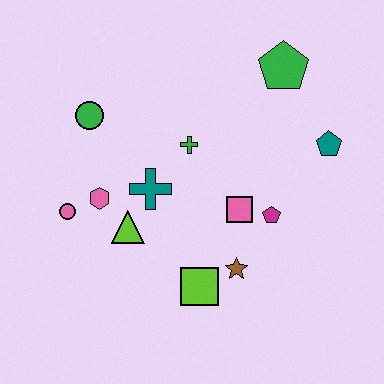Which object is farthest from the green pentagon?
The pink circle is farthest from the green pentagon.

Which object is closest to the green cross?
The teal cross is closest to the green cross.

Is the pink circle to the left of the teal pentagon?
Yes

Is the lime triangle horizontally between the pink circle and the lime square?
Yes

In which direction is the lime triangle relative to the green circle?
The lime triangle is below the green circle.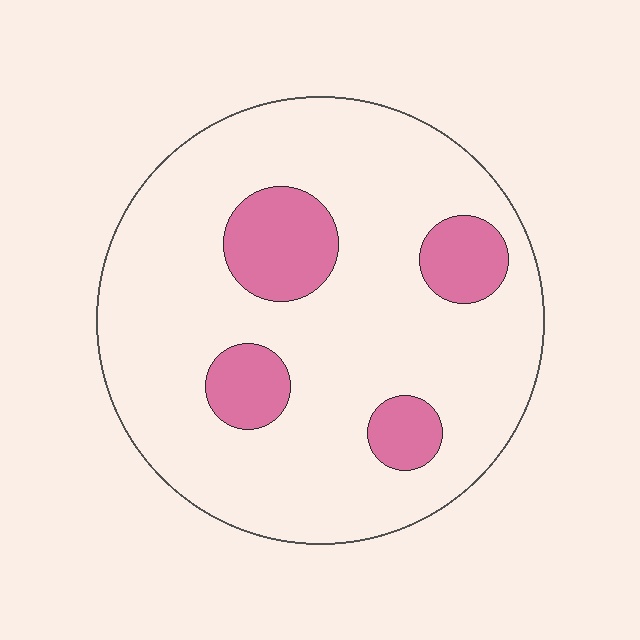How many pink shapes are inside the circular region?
4.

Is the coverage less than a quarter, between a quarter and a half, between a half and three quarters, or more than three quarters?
Less than a quarter.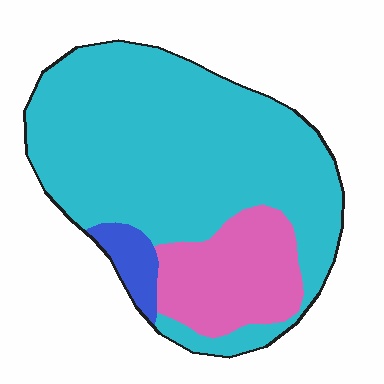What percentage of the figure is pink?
Pink takes up about one fifth (1/5) of the figure.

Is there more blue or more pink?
Pink.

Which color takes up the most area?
Cyan, at roughly 75%.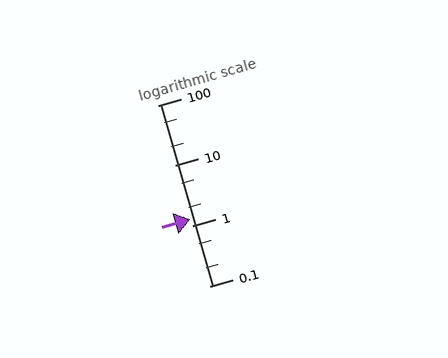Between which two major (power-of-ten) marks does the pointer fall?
The pointer is between 1 and 10.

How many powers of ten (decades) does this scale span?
The scale spans 3 decades, from 0.1 to 100.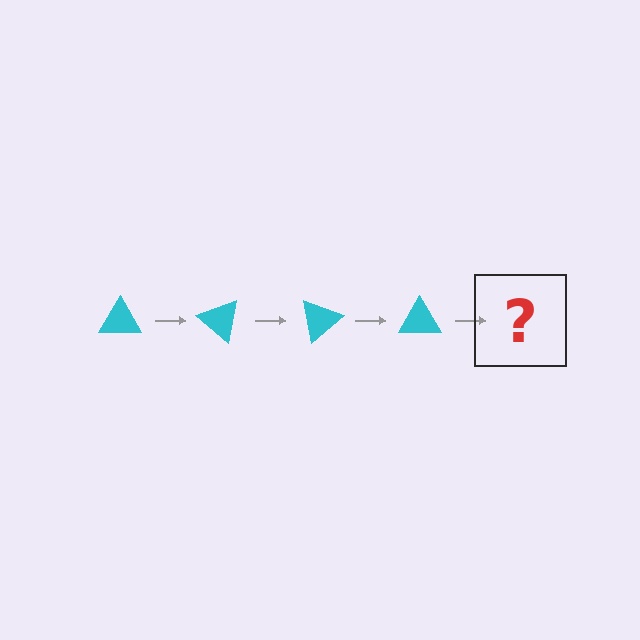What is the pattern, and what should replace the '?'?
The pattern is that the triangle rotates 40 degrees each step. The '?' should be a cyan triangle rotated 160 degrees.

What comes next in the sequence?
The next element should be a cyan triangle rotated 160 degrees.